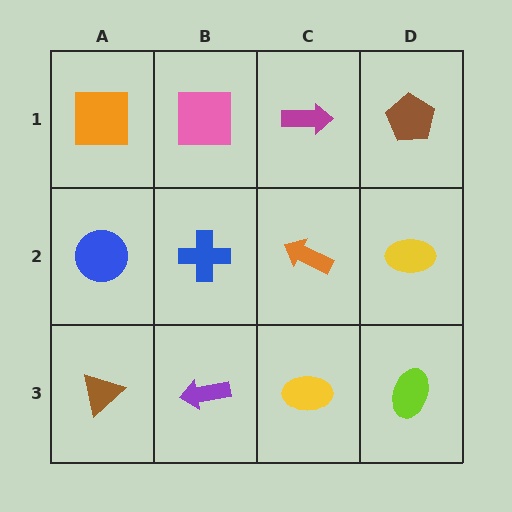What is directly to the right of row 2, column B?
An orange arrow.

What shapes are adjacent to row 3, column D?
A yellow ellipse (row 2, column D), a yellow ellipse (row 3, column C).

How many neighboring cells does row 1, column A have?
2.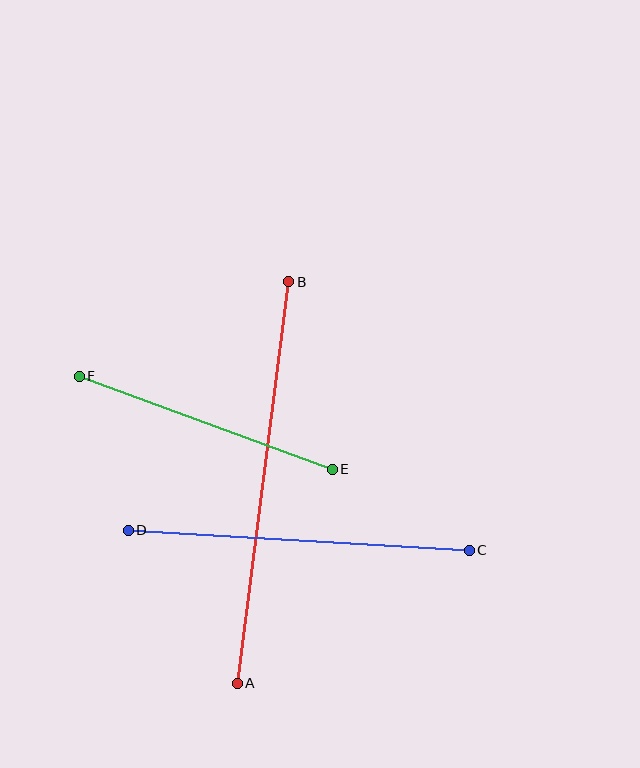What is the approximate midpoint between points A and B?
The midpoint is at approximately (263, 482) pixels.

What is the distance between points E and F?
The distance is approximately 270 pixels.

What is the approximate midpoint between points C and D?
The midpoint is at approximately (299, 540) pixels.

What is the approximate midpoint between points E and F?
The midpoint is at approximately (206, 423) pixels.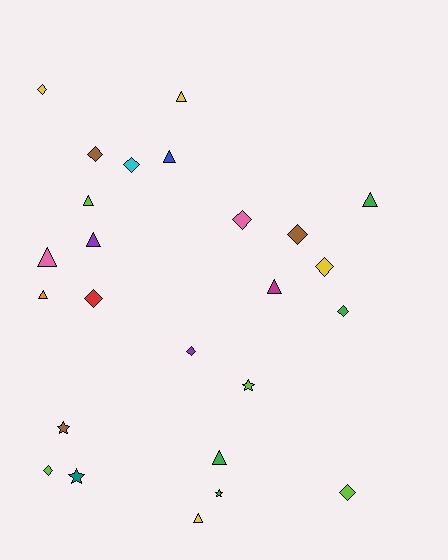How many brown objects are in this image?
There are 3 brown objects.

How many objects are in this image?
There are 25 objects.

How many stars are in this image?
There are 4 stars.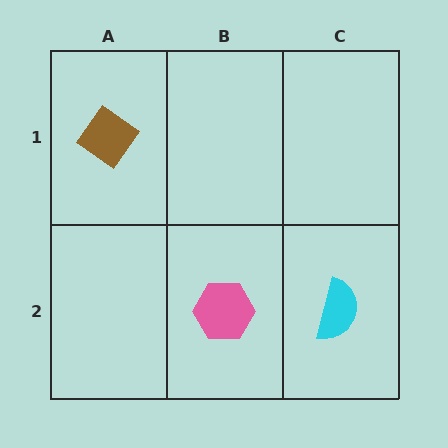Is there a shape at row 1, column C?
No, that cell is empty.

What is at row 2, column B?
A pink hexagon.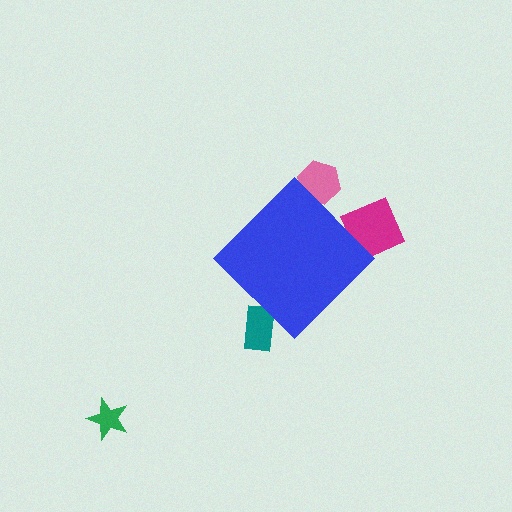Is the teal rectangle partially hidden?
Yes, the teal rectangle is partially hidden behind the blue diamond.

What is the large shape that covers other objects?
A blue diamond.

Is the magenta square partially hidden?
Yes, the magenta square is partially hidden behind the blue diamond.